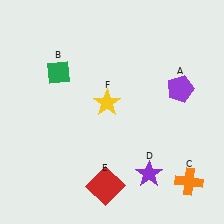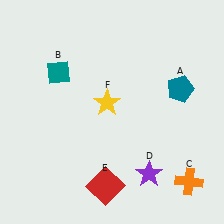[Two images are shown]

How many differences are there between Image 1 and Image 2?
There are 2 differences between the two images.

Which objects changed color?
A changed from purple to teal. B changed from green to teal.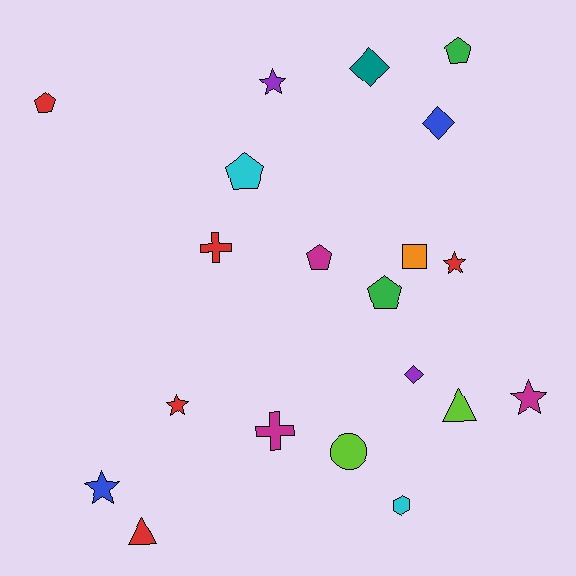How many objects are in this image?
There are 20 objects.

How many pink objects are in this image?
There are no pink objects.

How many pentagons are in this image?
There are 5 pentagons.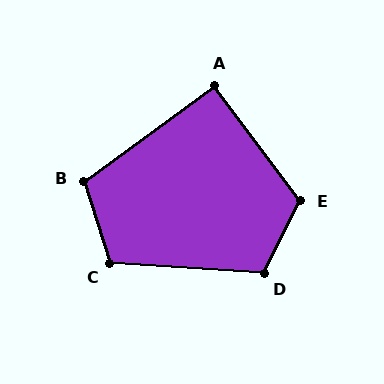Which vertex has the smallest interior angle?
A, at approximately 91 degrees.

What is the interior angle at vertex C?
Approximately 111 degrees (obtuse).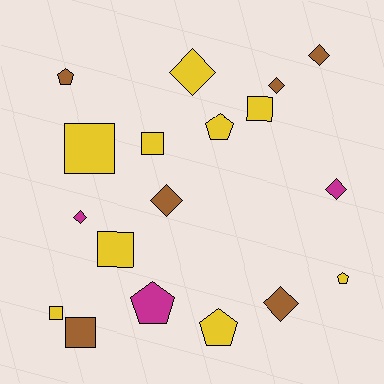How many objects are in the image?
There are 18 objects.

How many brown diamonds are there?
There are 4 brown diamonds.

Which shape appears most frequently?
Diamond, with 7 objects.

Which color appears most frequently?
Yellow, with 9 objects.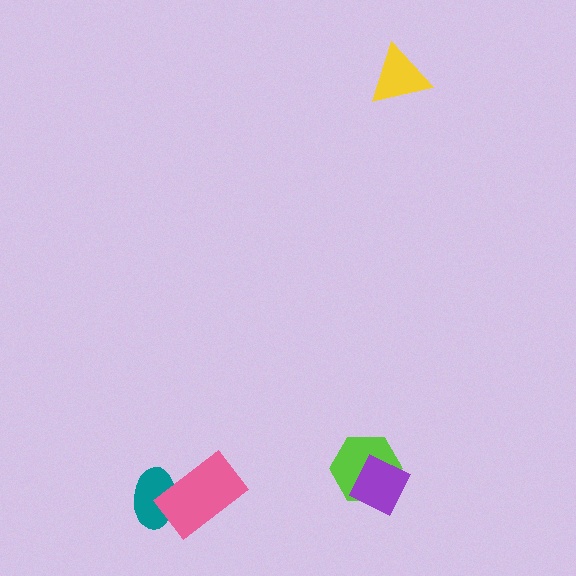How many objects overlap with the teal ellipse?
1 object overlaps with the teal ellipse.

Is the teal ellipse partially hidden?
Yes, it is partially covered by another shape.